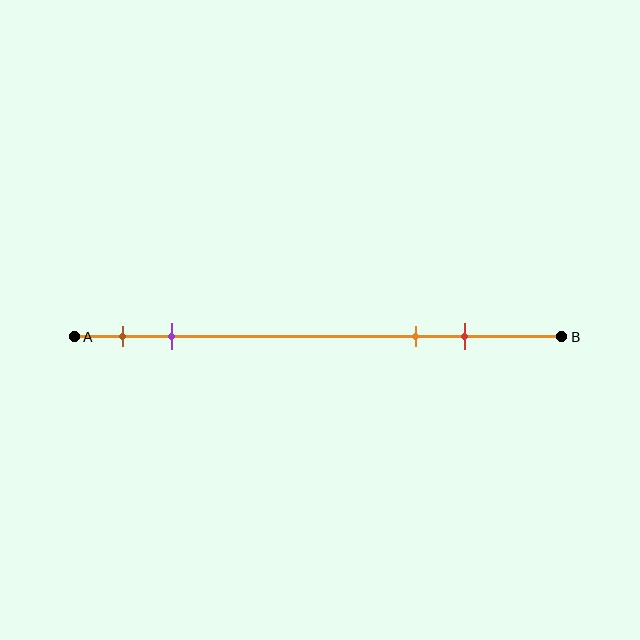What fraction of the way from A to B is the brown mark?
The brown mark is approximately 10% (0.1) of the way from A to B.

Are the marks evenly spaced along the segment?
No, the marks are not evenly spaced.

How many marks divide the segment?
There are 4 marks dividing the segment.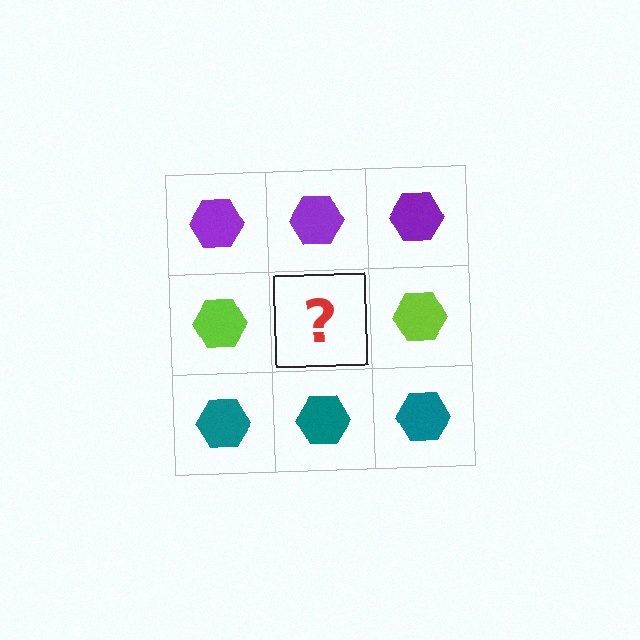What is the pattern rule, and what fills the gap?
The rule is that each row has a consistent color. The gap should be filled with a lime hexagon.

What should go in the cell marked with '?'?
The missing cell should contain a lime hexagon.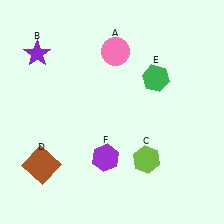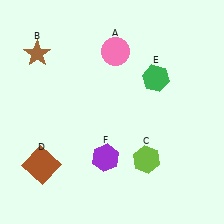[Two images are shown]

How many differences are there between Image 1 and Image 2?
There is 1 difference between the two images.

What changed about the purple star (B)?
In Image 1, B is purple. In Image 2, it changed to brown.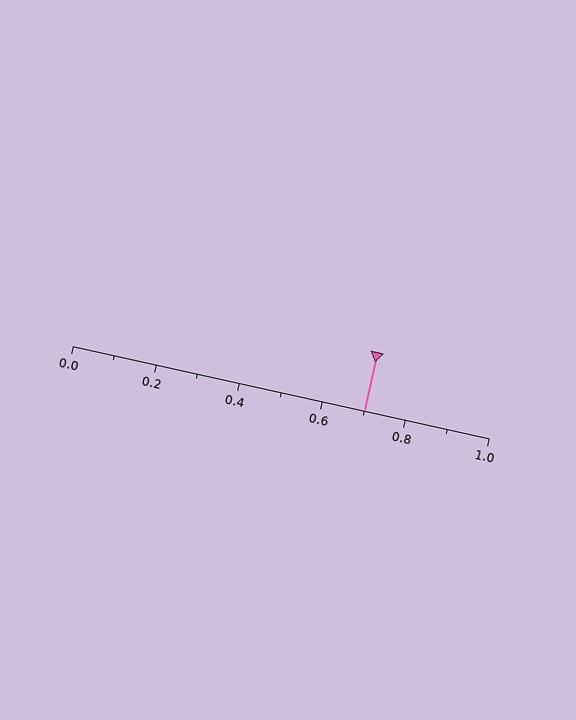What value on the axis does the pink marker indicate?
The marker indicates approximately 0.7.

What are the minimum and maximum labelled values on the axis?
The axis runs from 0.0 to 1.0.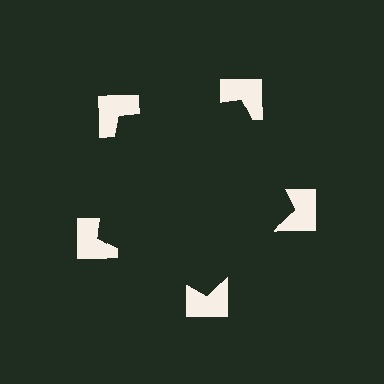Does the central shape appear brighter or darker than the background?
It typically appears slightly darker than the background, even though no actual brightness change is drawn.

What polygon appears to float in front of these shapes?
An illusory pentagon — its edges are inferred from the aligned wedge cuts in the notched squares, not physically drawn.